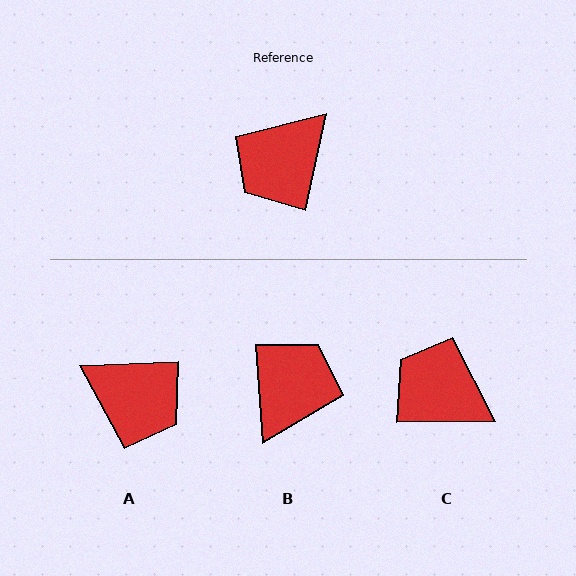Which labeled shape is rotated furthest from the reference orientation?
B, about 163 degrees away.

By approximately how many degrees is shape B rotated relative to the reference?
Approximately 163 degrees clockwise.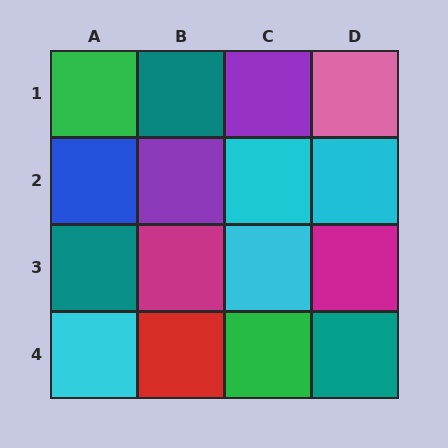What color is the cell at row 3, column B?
Magenta.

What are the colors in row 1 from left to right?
Green, teal, purple, pink.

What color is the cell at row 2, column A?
Blue.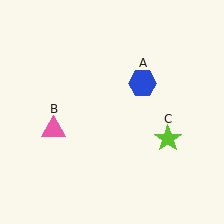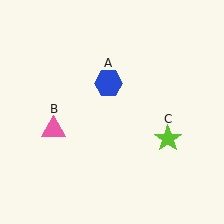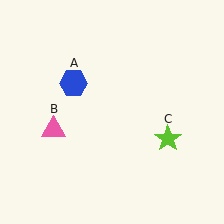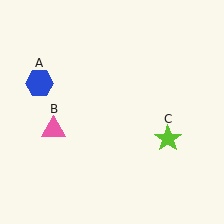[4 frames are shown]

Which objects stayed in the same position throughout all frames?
Pink triangle (object B) and lime star (object C) remained stationary.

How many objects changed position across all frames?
1 object changed position: blue hexagon (object A).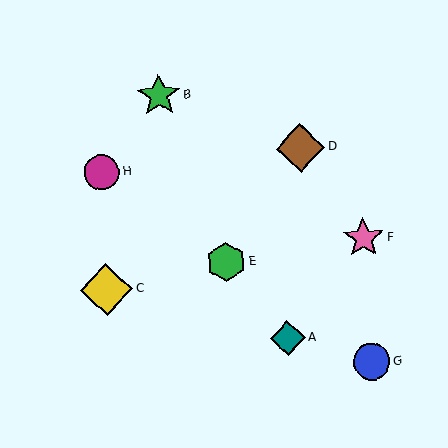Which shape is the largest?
The yellow diamond (labeled C) is the largest.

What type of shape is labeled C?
Shape C is a yellow diamond.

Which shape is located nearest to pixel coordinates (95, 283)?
The yellow diamond (labeled C) at (106, 290) is nearest to that location.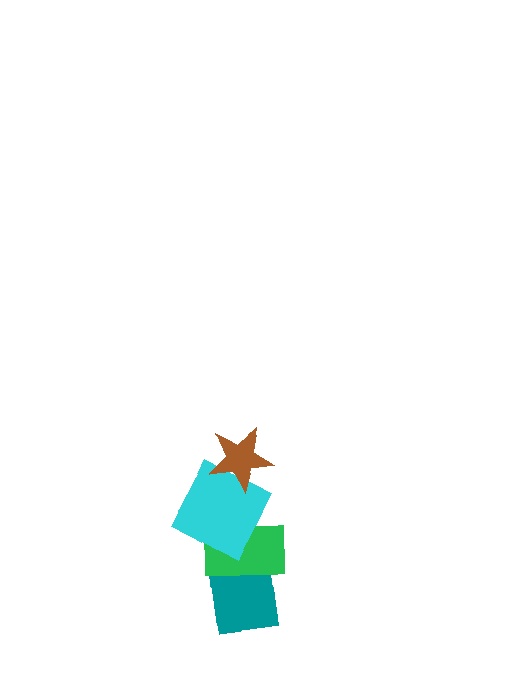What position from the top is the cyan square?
The cyan square is 2nd from the top.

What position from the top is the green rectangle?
The green rectangle is 3rd from the top.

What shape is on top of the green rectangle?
The cyan square is on top of the green rectangle.